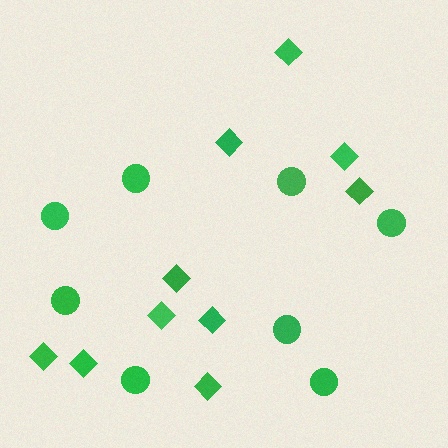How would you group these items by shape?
There are 2 groups: one group of circles (8) and one group of diamonds (10).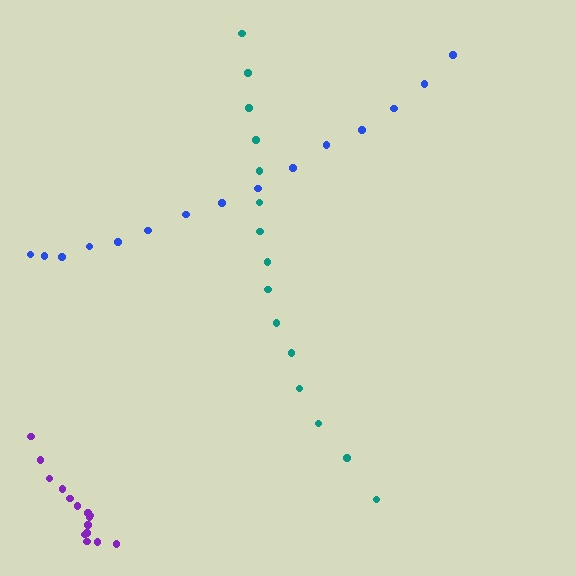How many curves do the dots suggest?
There are 3 distinct paths.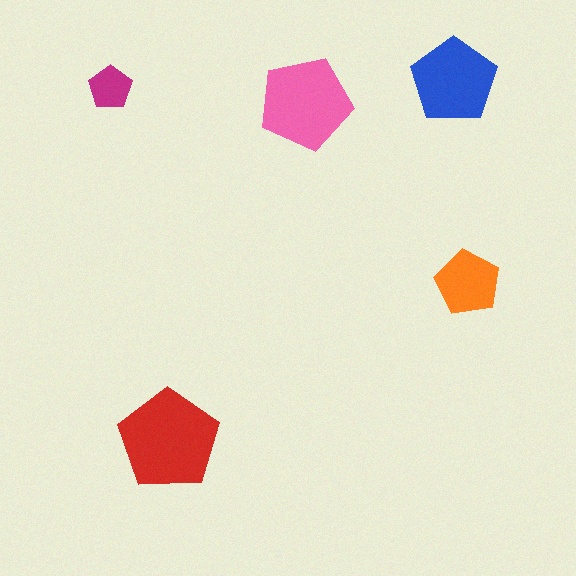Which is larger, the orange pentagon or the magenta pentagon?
The orange one.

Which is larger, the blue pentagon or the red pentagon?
The red one.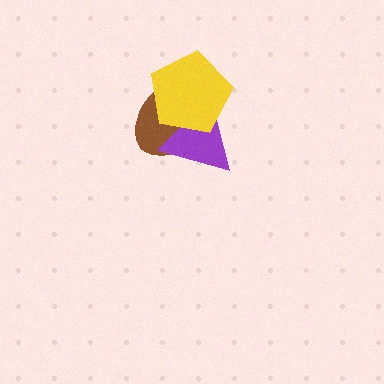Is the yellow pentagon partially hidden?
No, no other shape covers it.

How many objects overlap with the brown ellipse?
2 objects overlap with the brown ellipse.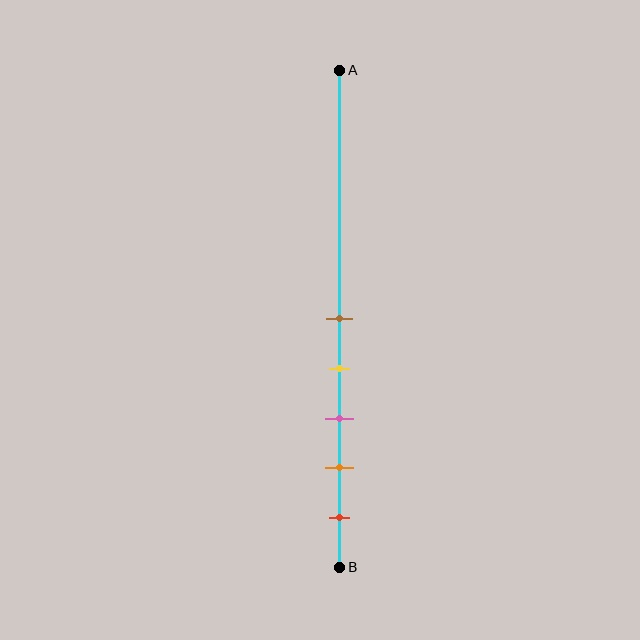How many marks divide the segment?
There are 5 marks dividing the segment.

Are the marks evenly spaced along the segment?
Yes, the marks are approximately evenly spaced.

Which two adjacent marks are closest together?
The brown and yellow marks are the closest adjacent pair.